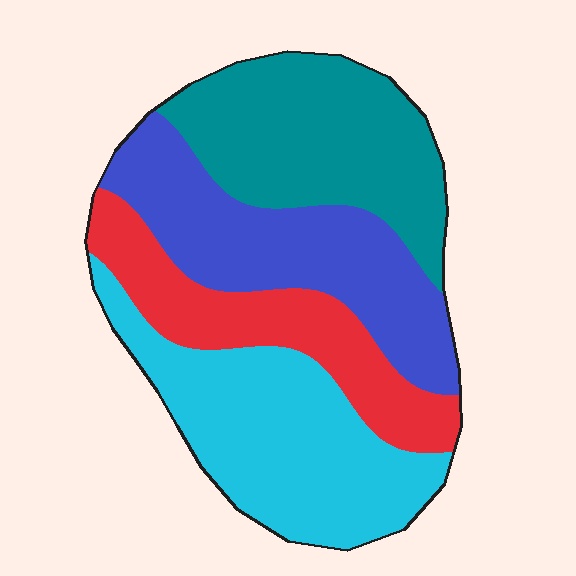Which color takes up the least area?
Red, at roughly 20%.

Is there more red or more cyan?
Cyan.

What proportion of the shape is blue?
Blue takes up about one quarter (1/4) of the shape.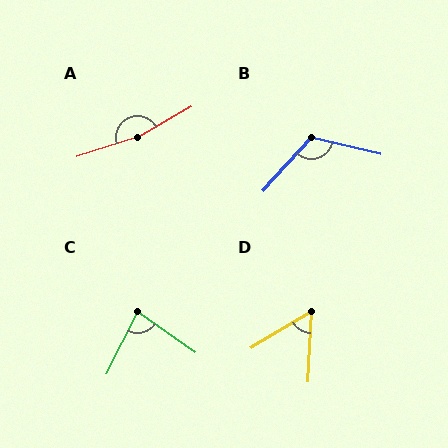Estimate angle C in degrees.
Approximately 81 degrees.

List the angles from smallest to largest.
D (56°), C (81°), B (118°), A (168°).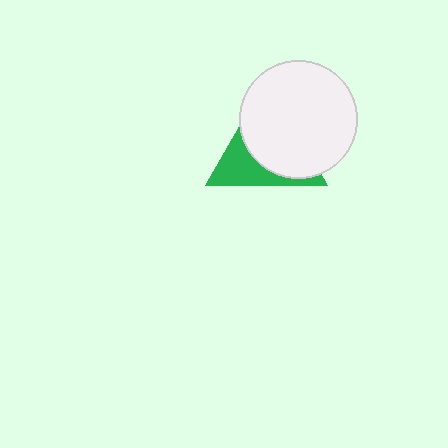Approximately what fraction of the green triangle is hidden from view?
Roughly 64% of the green triangle is hidden behind the white circle.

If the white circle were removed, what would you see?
You would see the complete green triangle.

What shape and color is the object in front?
The object in front is a white circle.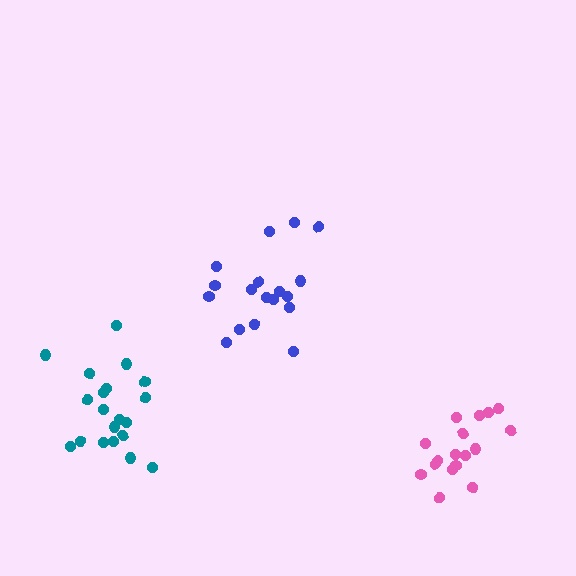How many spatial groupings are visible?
There are 3 spatial groupings.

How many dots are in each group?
Group 1: 17 dots, Group 2: 18 dots, Group 3: 20 dots (55 total).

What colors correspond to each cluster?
The clusters are colored: pink, blue, teal.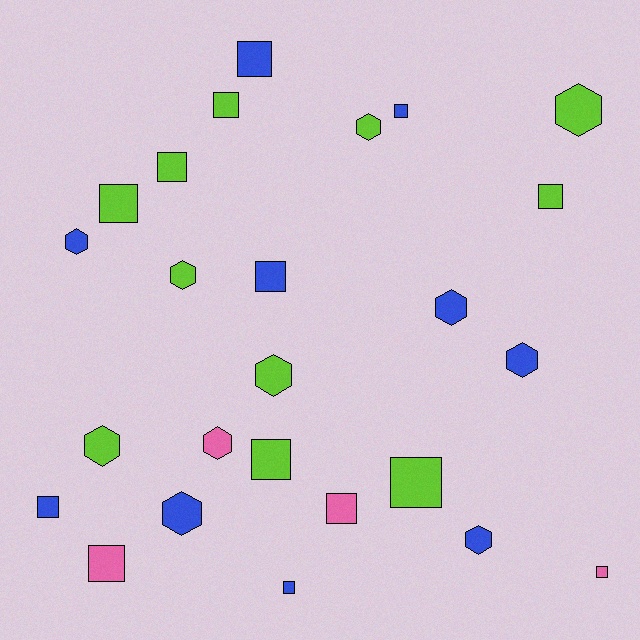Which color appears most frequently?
Lime, with 11 objects.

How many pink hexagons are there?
There is 1 pink hexagon.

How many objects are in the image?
There are 25 objects.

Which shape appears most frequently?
Square, with 14 objects.